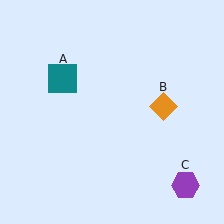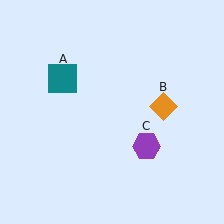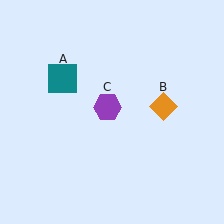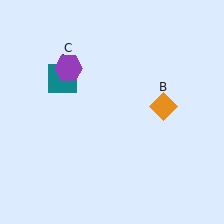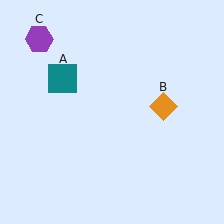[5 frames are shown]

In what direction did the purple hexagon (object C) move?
The purple hexagon (object C) moved up and to the left.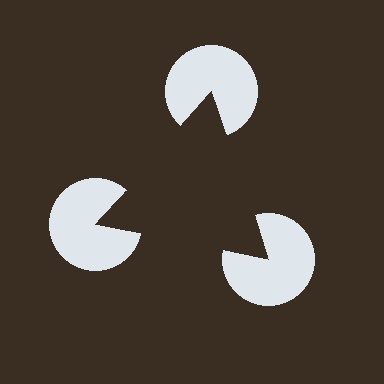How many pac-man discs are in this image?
There are 3 — one at each vertex of the illusory triangle.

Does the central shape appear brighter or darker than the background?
It typically appears slightly darker than the background, even though no actual brightness change is drawn.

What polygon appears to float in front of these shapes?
An illusory triangle — its edges are inferred from the aligned wedge cuts in the pac-man discs, not physically drawn.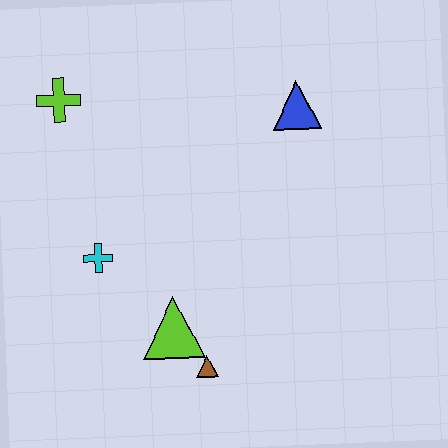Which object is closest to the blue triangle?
The lime cross is closest to the blue triangle.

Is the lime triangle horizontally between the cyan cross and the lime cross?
No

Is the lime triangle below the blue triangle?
Yes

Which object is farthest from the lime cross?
The brown triangle is farthest from the lime cross.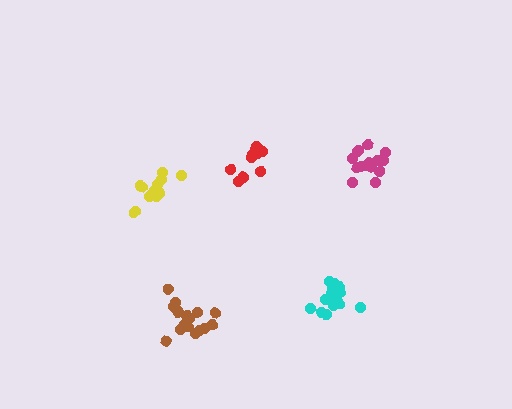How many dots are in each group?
Group 1: 12 dots, Group 2: 16 dots, Group 3: 15 dots, Group 4: 17 dots, Group 5: 11 dots (71 total).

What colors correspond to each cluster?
The clusters are colored: yellow, magenta, cyan, brown, red.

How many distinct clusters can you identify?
There are 5 distinct clusters.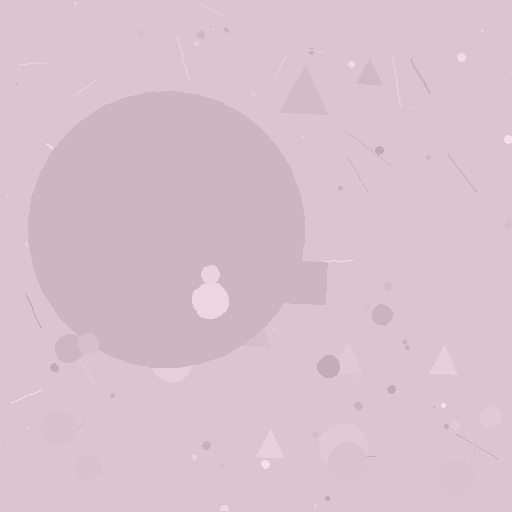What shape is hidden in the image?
A circle is hidden in the image.